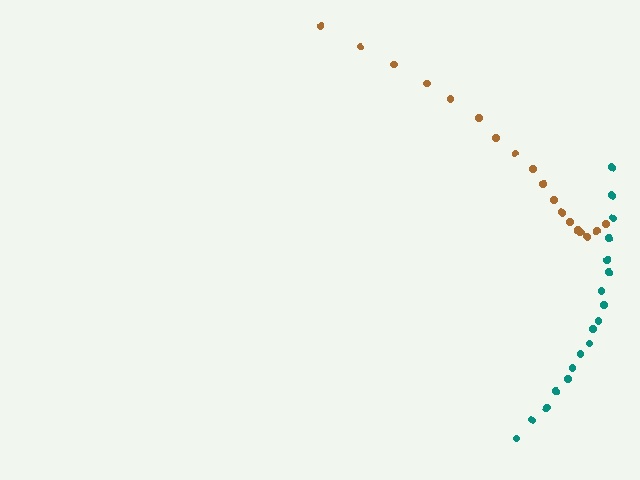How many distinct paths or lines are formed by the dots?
There are 2 distinct paths.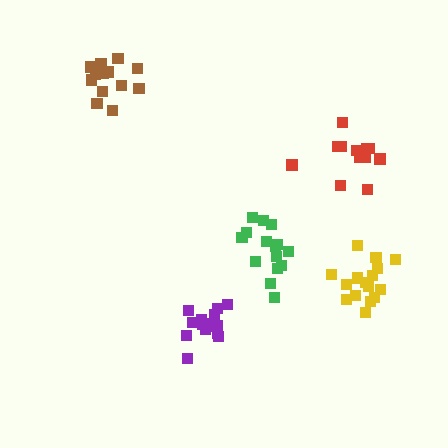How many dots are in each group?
Group 1: 15 dots, Group 2: 16 dots, Group 3: 12 dots, Group 4: 13 dots, Group 5: 15 dots (71 total).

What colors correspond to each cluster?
The clusters are colored: green, yellow, red, brown, purple.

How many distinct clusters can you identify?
There are 5 distinct clusters.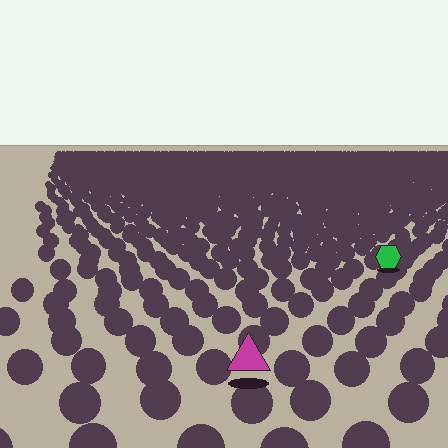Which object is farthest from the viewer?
The green hexagon is farthest from the viewer. It appears smaller and the ground texture around it is denser.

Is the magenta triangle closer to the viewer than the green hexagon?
Yes. The magenta triangle is closer — you can tell from the texture gradient: the ground texture is coarser near it.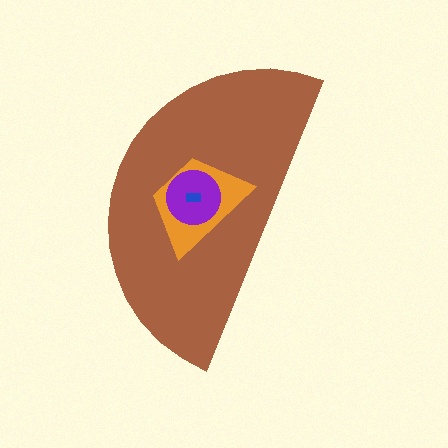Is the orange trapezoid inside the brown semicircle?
Yes.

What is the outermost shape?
The brown semicircle.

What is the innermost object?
The blue rectangle.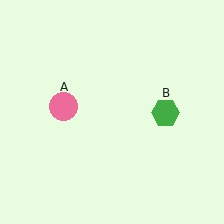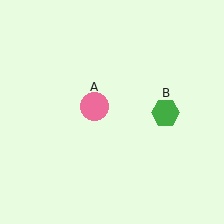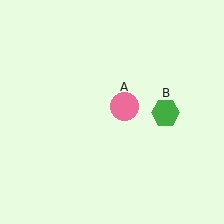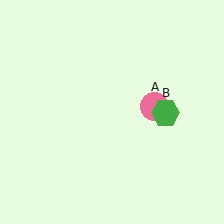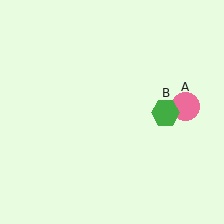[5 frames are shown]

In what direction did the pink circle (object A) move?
The pink circle (object A) moved right.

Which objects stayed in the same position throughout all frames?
Green hexagon (object B) remained stationary.